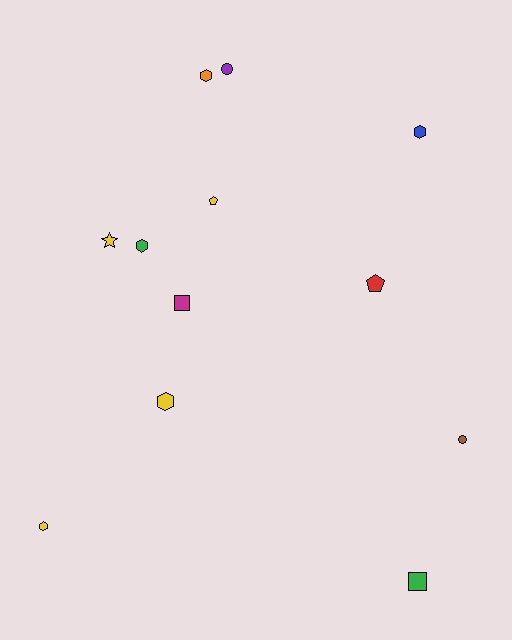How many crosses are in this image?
There are no crosses.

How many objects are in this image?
There are 12 objects.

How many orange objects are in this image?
There is 1 orange object.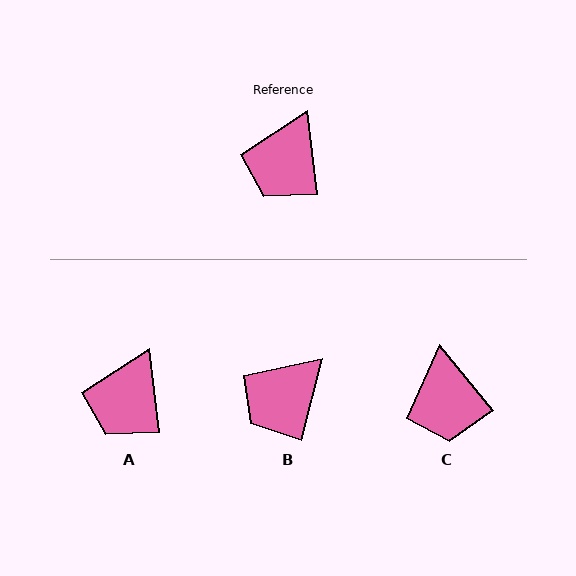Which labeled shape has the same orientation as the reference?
A.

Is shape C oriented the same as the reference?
No, it is off by about 33 degrees.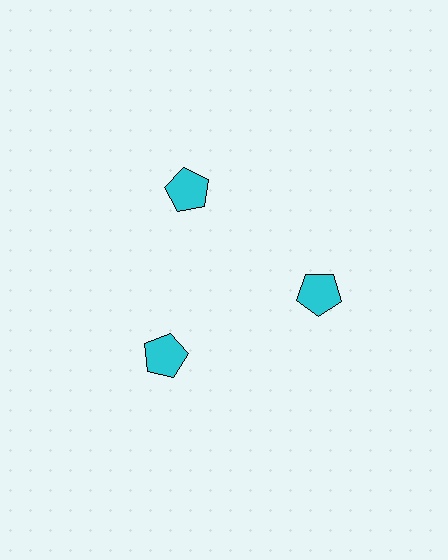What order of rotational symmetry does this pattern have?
This pattern has 3-fold rotational symmetry.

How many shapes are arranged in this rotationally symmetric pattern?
There are 3 shapes, arranged in 3 groups of 1.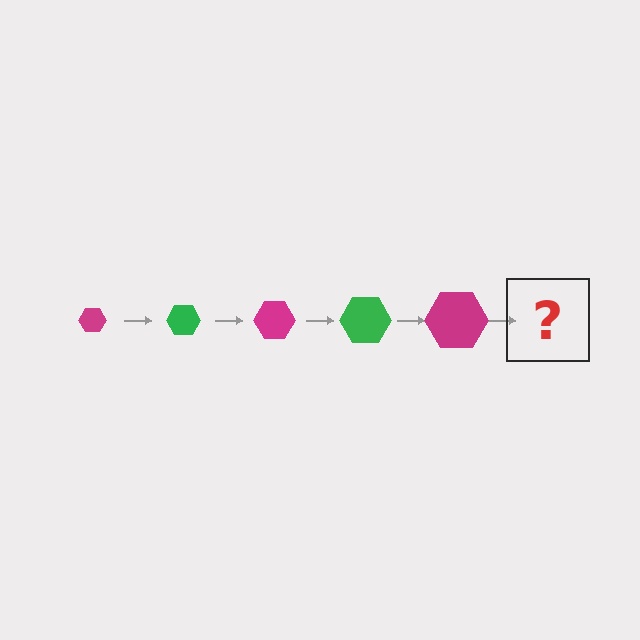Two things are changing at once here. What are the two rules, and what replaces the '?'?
The two rules are that the hexagon grows larger each step and the color cycles through magenta and green. The '?' should be a green hexagon, larger than the previous one.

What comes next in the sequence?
The next element should be a green hexagon, larger than the previous one.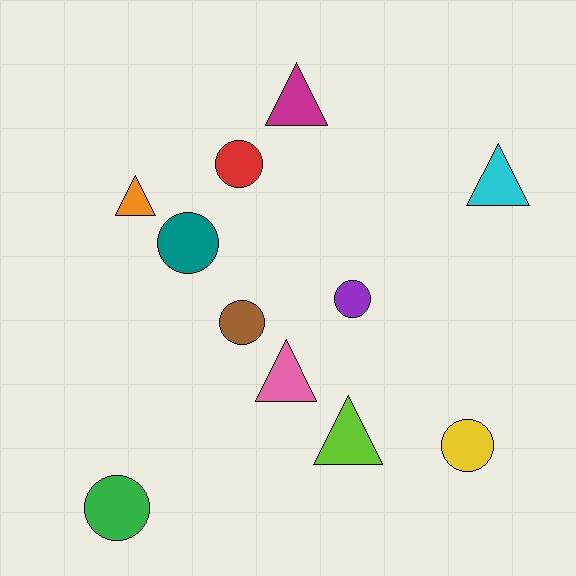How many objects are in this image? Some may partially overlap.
There are 11 objects.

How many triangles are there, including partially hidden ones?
There are 5 triangles.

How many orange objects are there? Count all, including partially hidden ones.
There is 1 orange object.